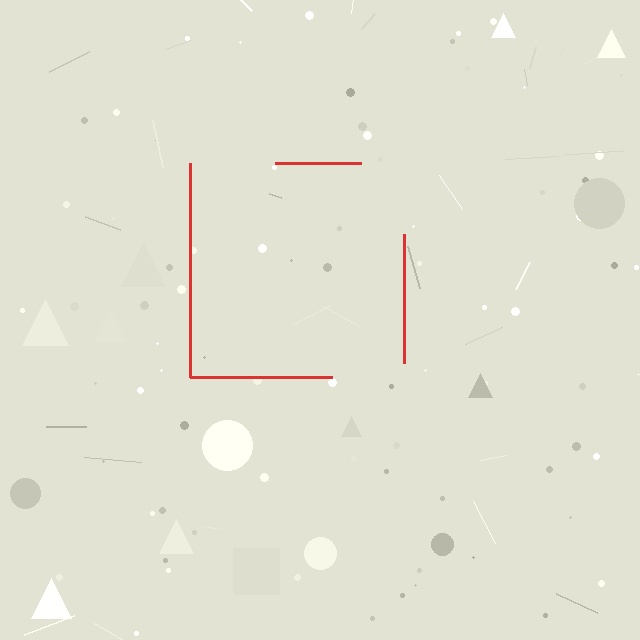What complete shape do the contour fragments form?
The contour fragments form a square.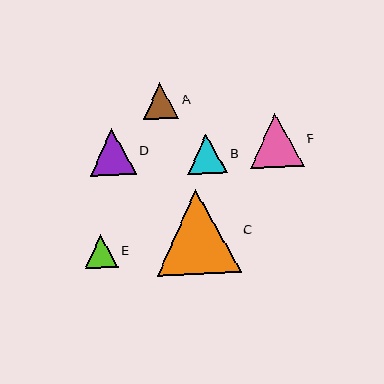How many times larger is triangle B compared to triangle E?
Triangle B is approximately 1.2 times the size of triangle E.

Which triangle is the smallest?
Triangle E is the smallest with a size of approximately 33 pixels.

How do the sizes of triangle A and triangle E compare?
Triangle A and triangle E are approximately the same size.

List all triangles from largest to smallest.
From largest to smallest: C, F, D, B, A, E.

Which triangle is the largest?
Triangle C is the largest with a size of approximately 85 pixels.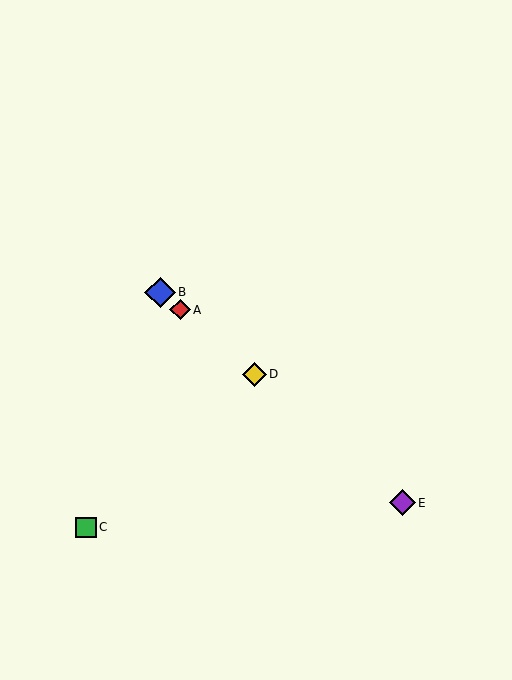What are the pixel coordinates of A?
Object A is at (180, 310).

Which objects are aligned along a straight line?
Objects A, B, D, E are aligned along a straight line.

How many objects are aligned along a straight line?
4 objects (A, B, D, E) are aligned along a straight line.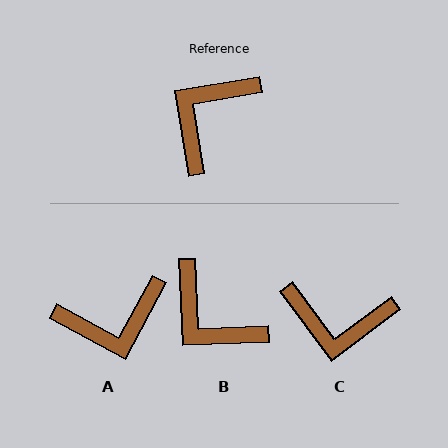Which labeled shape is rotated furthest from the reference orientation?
A, about 142 degrees away.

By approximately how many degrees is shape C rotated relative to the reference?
Approximately 117 degrees counter-clockwise.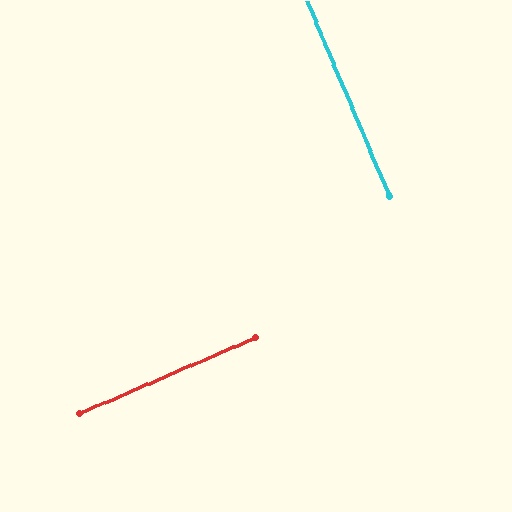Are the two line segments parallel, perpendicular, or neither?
Perpendicular — they meet at approximately 89°.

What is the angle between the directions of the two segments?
Approximately 89 degrees.